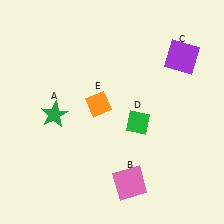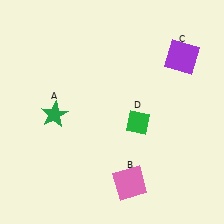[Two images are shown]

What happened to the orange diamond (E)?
The orange diamond (E) was removed in Image 2. It was in the top-left area of Image 1.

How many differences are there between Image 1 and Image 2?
There is 1 difference between the two images.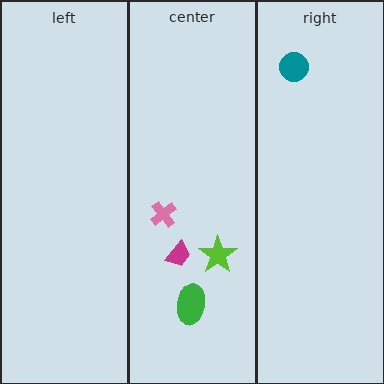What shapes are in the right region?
The teal circle.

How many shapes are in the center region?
4.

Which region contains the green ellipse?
The center region.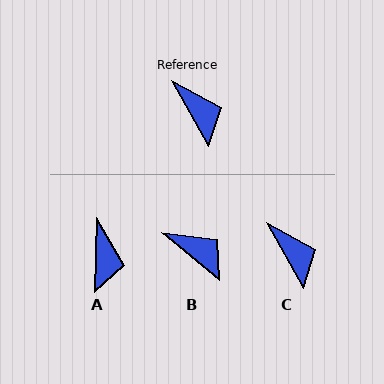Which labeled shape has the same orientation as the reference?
C.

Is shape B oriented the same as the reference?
No, it is off by about 21 degrees.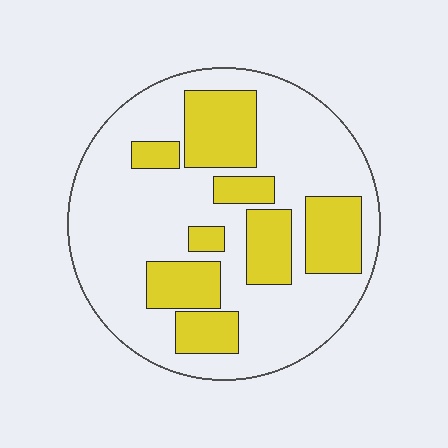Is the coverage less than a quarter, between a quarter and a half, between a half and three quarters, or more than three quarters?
Between a quarter and a half.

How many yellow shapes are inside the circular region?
8.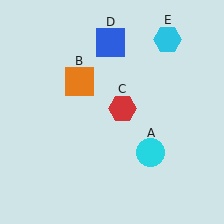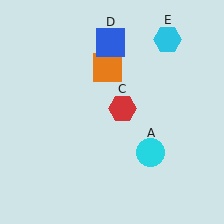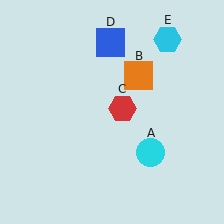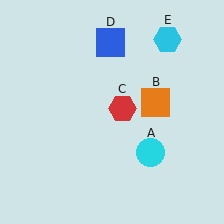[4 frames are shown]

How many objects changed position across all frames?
1 object changed position: orange square (object B).